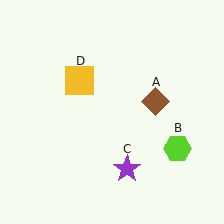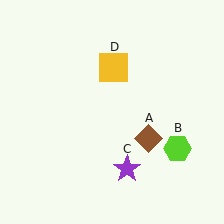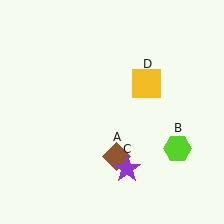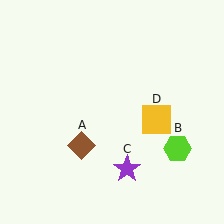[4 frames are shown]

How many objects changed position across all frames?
2 objects changed position: brown diamond (object A), yellow square (object D).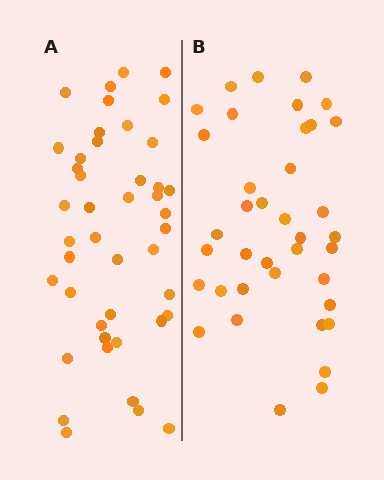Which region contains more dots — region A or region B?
Region A (the left region) has more dots.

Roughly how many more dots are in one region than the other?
Region A has about 6 more dots than region B.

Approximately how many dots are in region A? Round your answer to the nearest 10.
About 40 dots. (The exact count is 44, which rounds to 40.)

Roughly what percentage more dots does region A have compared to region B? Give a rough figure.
About 15% more.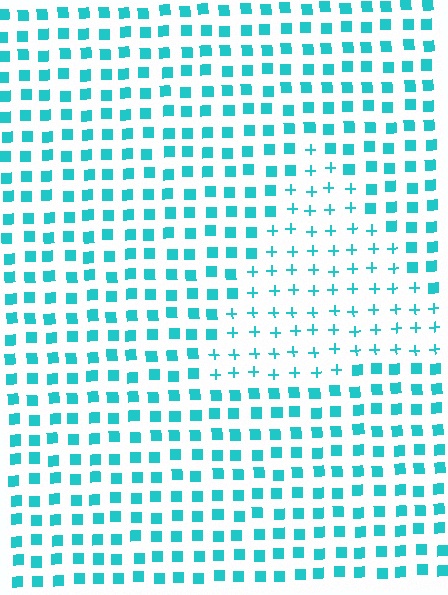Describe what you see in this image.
The image is filled with small cyan elements arranged in a uniform grid. A triangle-shaped region contains plus signs, while the surrounding area contains squares. The boundary is defined purely by the change in element shape.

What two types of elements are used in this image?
The image uses plus signs inside the triangle region and squares outside it.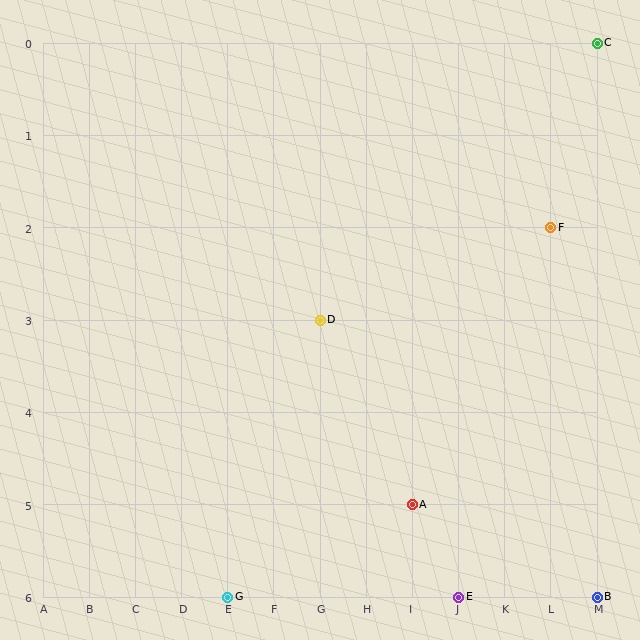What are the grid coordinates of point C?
Point C is at grid coordinates (M, 0).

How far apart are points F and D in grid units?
Points F and D are 5 columns and 1 row apart (about 5.1 grid units diagonally).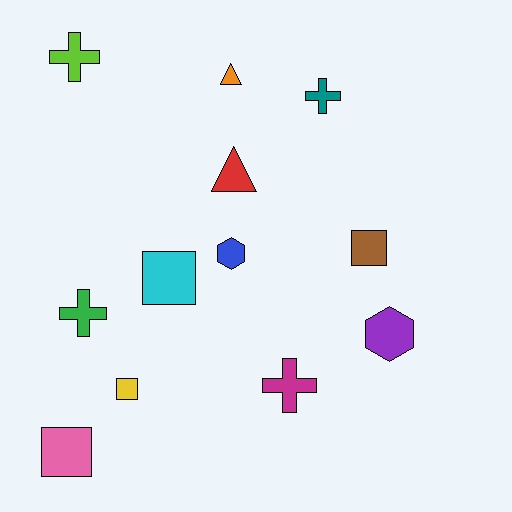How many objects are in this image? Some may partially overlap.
There are 12 objects.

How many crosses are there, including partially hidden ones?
There are 4 crosses.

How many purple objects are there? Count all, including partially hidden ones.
There is 1 purple object.